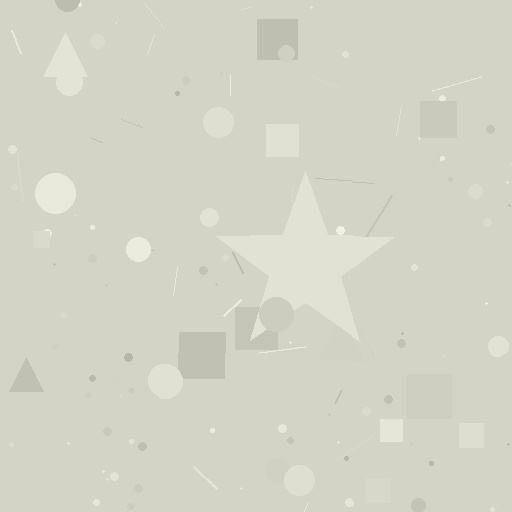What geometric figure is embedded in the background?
A star is embedded in the background.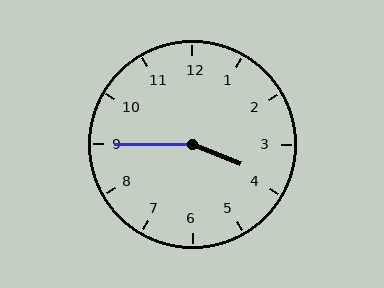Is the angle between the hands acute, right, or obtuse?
It is obtuse.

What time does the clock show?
3:45.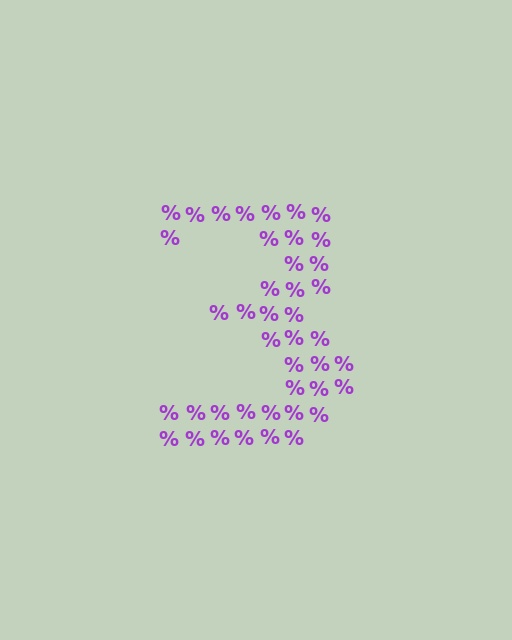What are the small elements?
The small elements are percent signs.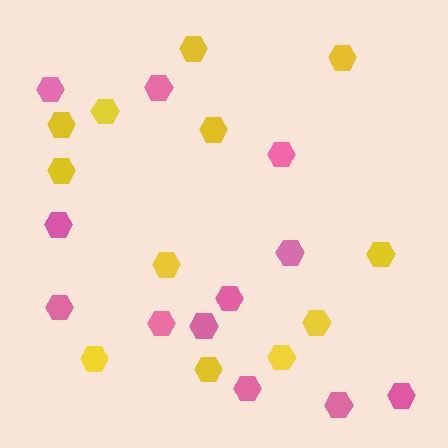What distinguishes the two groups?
There are 2 groups: one group of yellow hexagons (12) and one group of pink hexagons (12).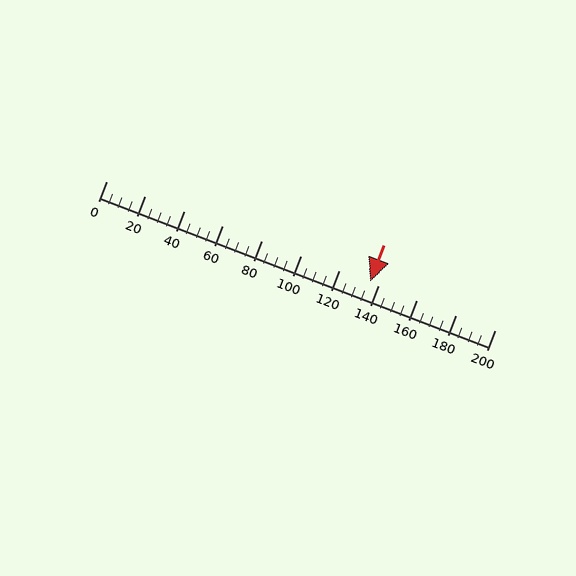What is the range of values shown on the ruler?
The ruler shows values from 0 to 200.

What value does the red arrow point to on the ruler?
The red arrow points to approximately 136.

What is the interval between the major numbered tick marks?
The major tick marks are spaced 20 units apart.